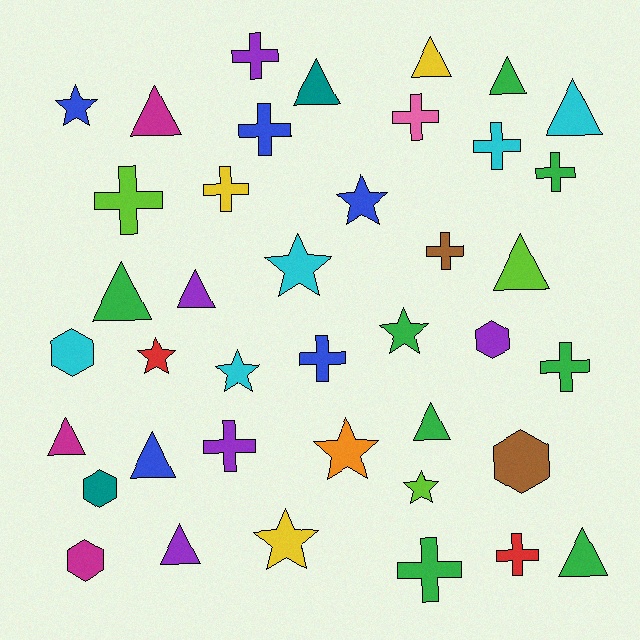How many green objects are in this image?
There are 8 green objects.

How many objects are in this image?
There are 40 objects.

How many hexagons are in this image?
There are 5 hexagons.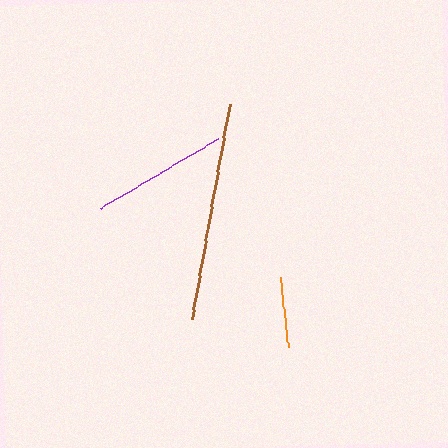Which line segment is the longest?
The brown line is the longest at approximately 218 pixels.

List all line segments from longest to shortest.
From longest to shortest: brown, purple, orange.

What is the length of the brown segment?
The brown segment is approximately 218 pixels long.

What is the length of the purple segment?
The purple segment is approximately 136 pixels long.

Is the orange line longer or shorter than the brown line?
The brown line is longer than the orange line.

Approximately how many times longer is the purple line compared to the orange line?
The purple line is approximately 1.9 times the length of the orange line.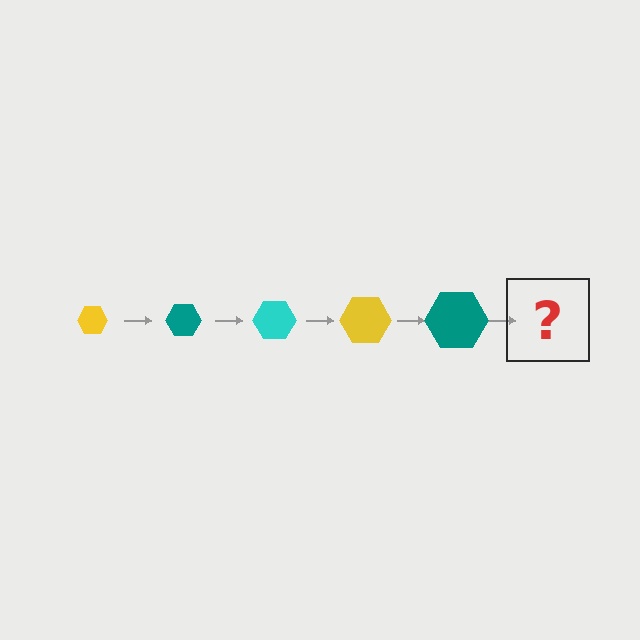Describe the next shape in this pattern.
It should be a cyan hexagon, larger than the previous one.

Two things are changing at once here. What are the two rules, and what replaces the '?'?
The two rules are that the hexagon grows larger each step and the color cycles through yellow, teal, and cyan. The '?' should be a cyan hexagon, larger than the previous one.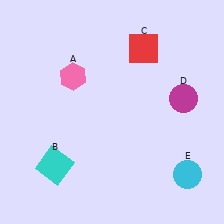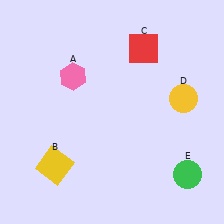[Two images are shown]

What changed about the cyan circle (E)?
In Image 1, E is cyan. In Image 2, it changed to green.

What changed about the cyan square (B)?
In Image 1, B is cyan. In Image 2, it changed to yellow.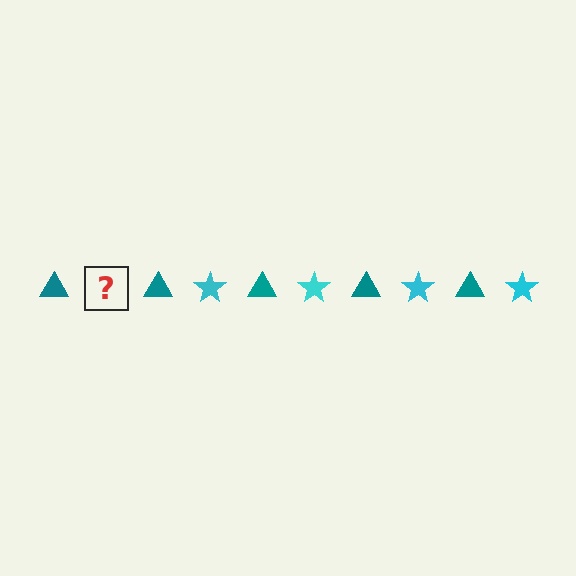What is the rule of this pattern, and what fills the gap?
The rule is that the pattern alternates between teal triangle and cyan star. The gap should be filled with a cyan star.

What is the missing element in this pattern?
The missing element is a cyan star.